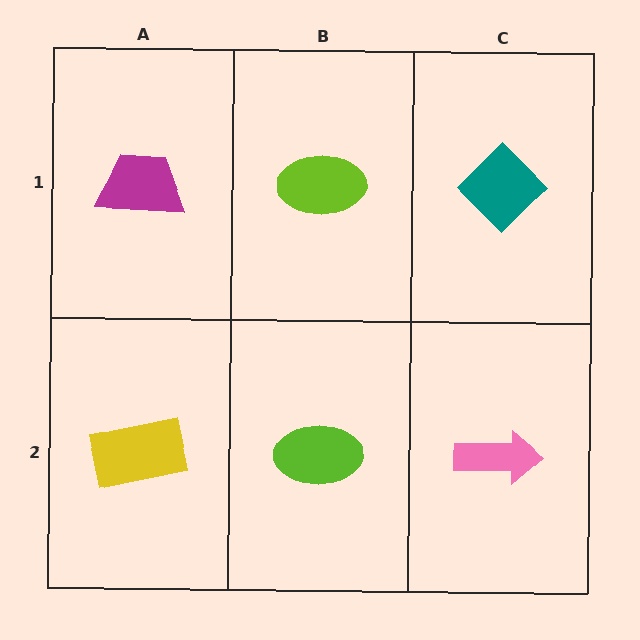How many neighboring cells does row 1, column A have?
2.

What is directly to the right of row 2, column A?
A lime ellipse.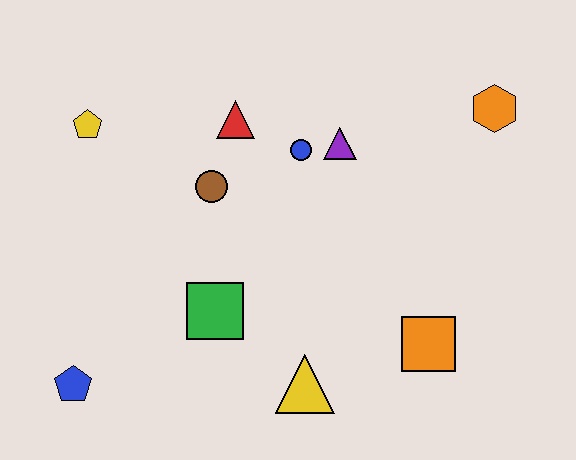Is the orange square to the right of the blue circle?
Yes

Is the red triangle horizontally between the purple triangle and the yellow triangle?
No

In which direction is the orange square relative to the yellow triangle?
The orange square is to the right of the yellow triangle.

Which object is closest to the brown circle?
The red triangle is closest to the brown circle.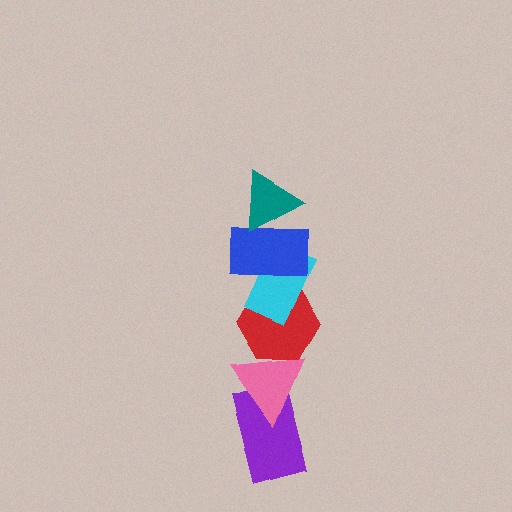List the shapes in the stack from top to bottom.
From top to bottom: the teal triangle, the blue rectangle, the cyan rectangle, the red hexagon, the pink triangle, the purple rectangle.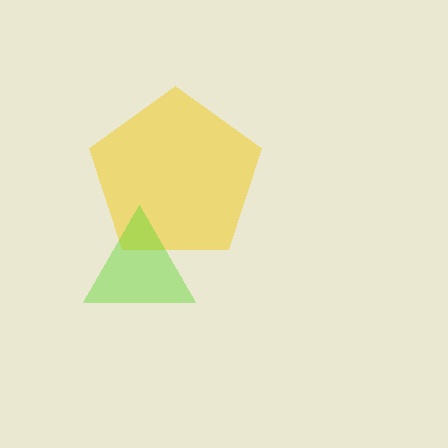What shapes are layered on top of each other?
The layered shapes are: a yellow pentagon, a lime triangle.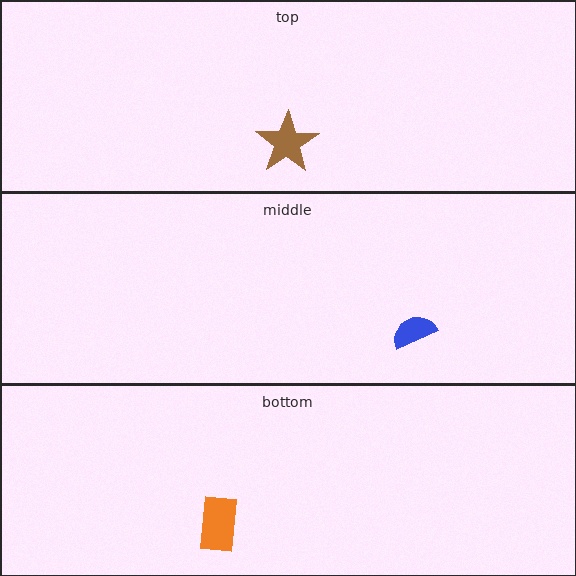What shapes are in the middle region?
The blue semicircle.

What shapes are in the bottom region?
The orange rectangle.